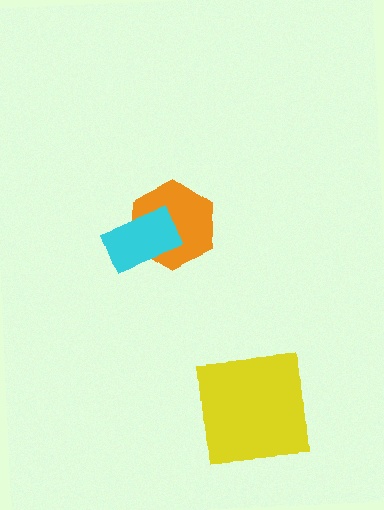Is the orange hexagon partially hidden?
Yes, it is partially covered by another shape.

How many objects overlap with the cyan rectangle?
1 object overlaps with the cyan rectangle.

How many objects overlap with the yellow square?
0 objects overlap with the yellow square.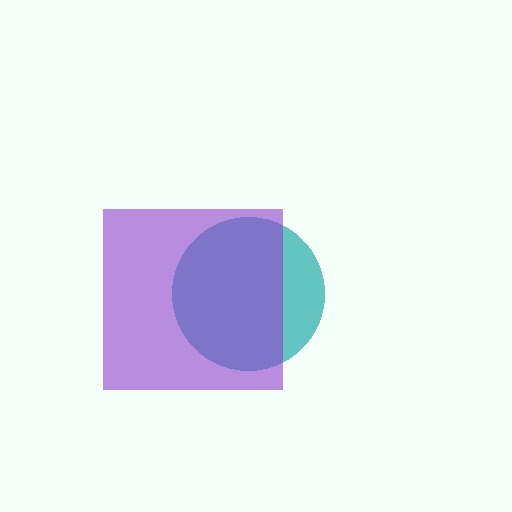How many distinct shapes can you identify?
There are 2 distinct shapes: a teal circle, a purple square.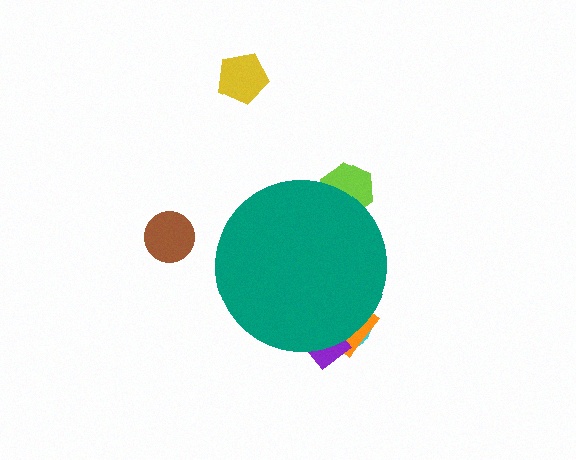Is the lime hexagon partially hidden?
Yes, the lime hexagon is partially hidden behind the teal circle.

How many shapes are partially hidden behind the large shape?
4 shapes are partially hidden.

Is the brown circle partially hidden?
No, the brown circle is fully visible.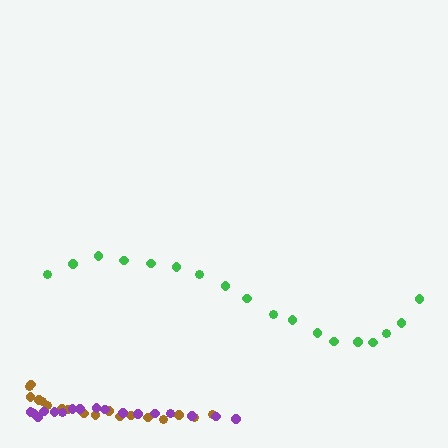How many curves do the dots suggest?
There are 3 distinct paths.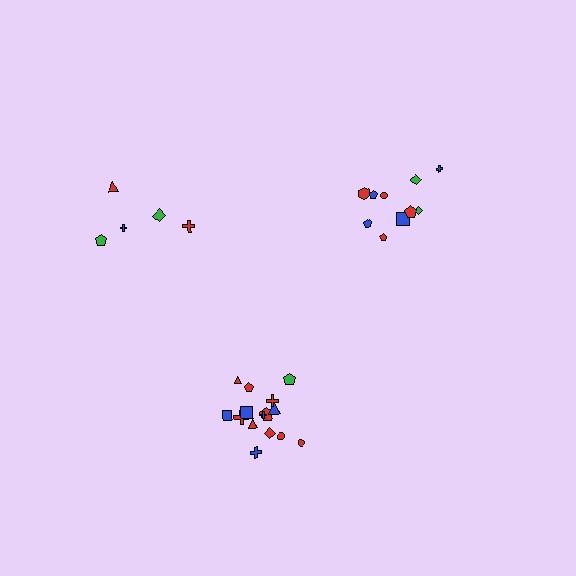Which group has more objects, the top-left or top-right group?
The top-right group.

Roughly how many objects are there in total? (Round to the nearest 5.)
Roughly 30 objects in total.